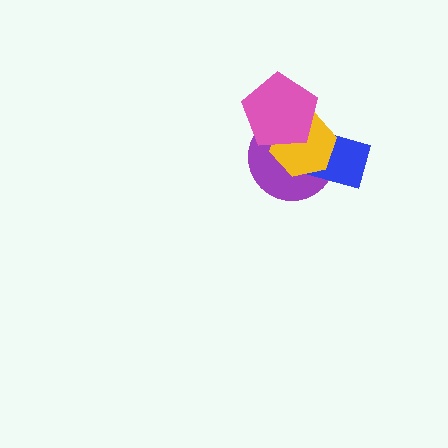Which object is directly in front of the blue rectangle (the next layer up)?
The yellow hexagon is directly in front of the blue rectangle.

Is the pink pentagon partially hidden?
No, no other shape covers it.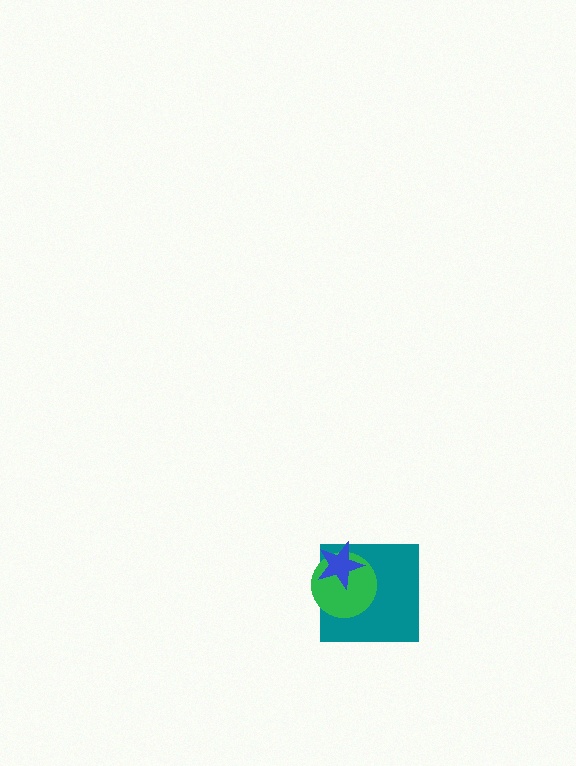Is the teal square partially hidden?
Yes, it is partially covered by another shape.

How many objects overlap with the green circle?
2 objects overlap with the green circle.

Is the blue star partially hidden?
No, no other shape covers it.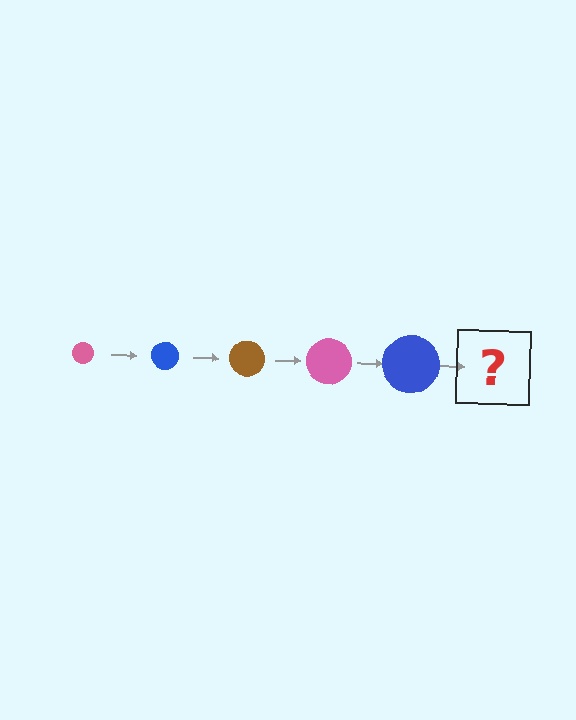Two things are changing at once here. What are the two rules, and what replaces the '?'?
The two rules are that the circle grows larger each step and the color cycles through pink, blue, and brown. The '?' should be a brown circle, larger than the previous one.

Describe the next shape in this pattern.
It should be a brown circle, larger than the previous one.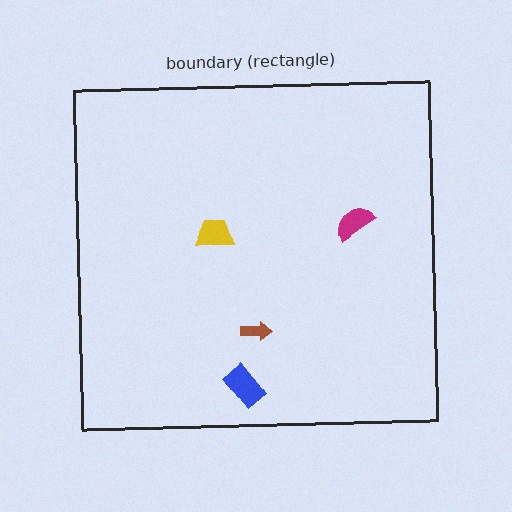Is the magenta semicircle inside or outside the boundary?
Inside.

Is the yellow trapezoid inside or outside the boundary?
Inside.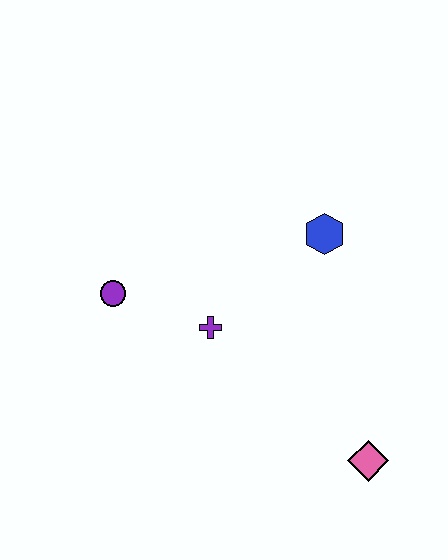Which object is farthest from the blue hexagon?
The pink diamond is farthest from the blue hexagon.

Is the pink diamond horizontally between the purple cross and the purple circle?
No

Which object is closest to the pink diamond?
The purple cross is closest to the pink diamond.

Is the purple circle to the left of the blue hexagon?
Yes